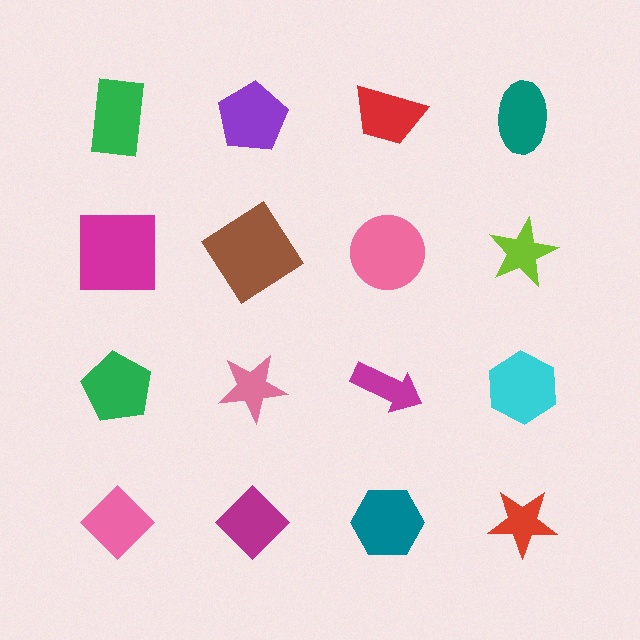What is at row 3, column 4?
A cyan hexagon.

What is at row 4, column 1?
A pink diamond.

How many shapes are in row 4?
4 shapes.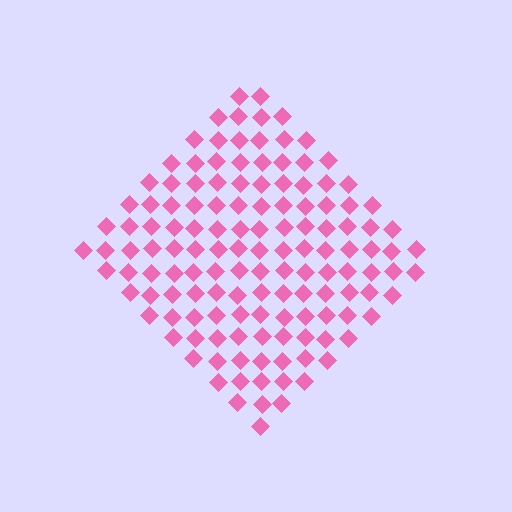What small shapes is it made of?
It is made of small diamonds.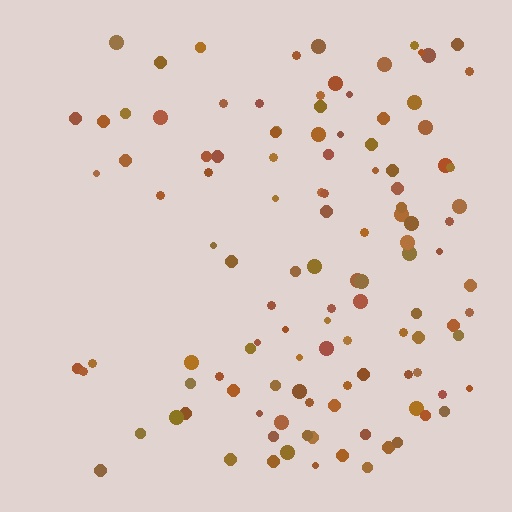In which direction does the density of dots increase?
From left to right, with the right side densest.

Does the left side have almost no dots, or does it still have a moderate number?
Still a moderate number, just noticeably fewer than the right.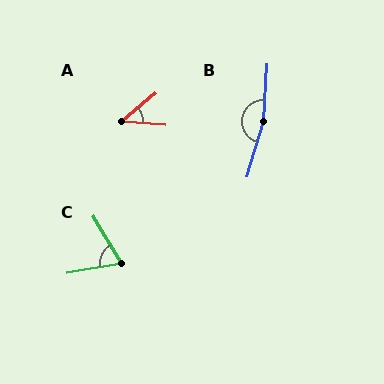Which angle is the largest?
B, at approximately 167 degrees.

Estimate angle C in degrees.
Approximately 69 degrees.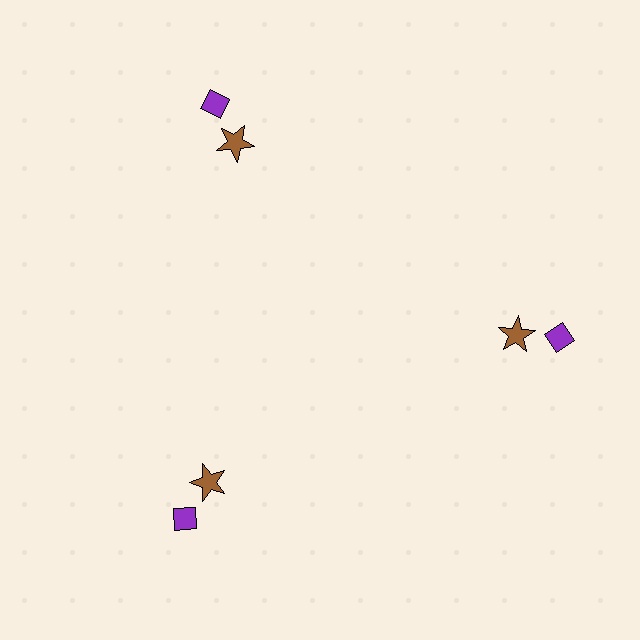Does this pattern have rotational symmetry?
Yes, this pattern has 3-fold rotational symmetry. It looks the same after rotating 120 degrees around the center.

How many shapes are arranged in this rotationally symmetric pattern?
There are 6 shapes, arranged in 3 groups of 2.